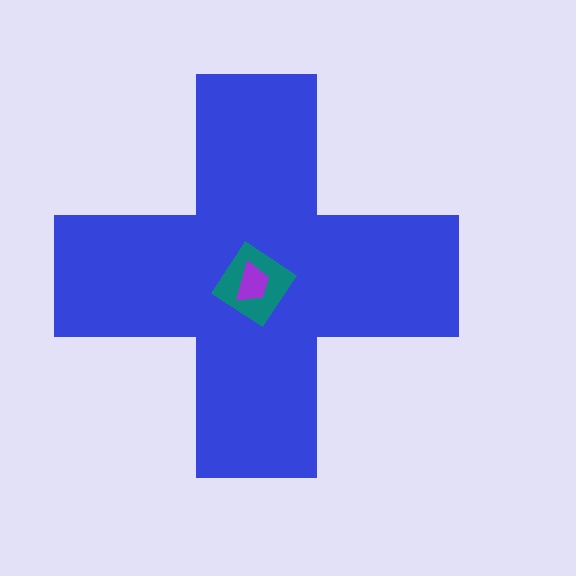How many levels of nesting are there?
3.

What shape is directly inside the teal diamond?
The purple trapezoid.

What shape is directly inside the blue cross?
The teal diamond.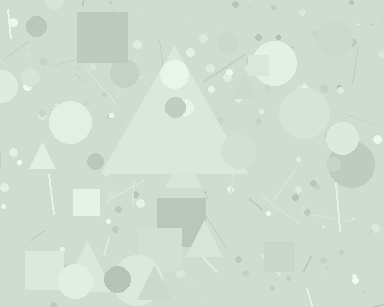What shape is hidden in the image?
A triangle is hidden in the image.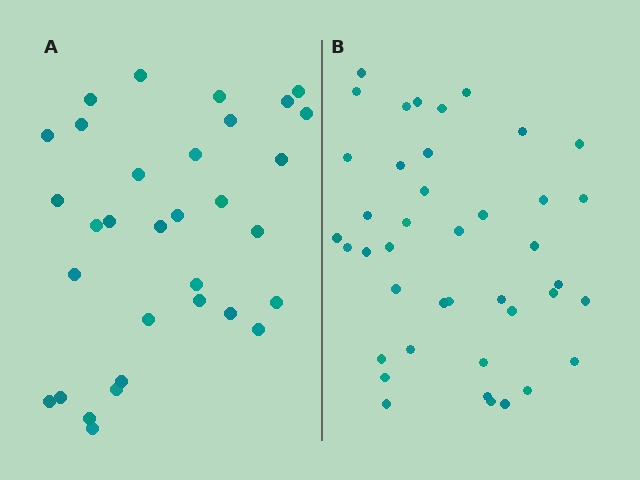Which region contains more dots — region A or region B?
Region B (the right region) has more dots.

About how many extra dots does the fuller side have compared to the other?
Region B has roughly 8 or so more dots than region A.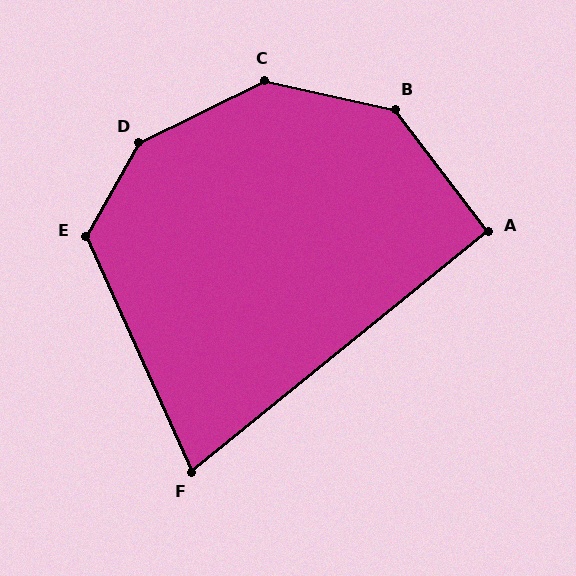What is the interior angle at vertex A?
Approximately 92 degrees (approximately right).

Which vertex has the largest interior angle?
D, at approximately 145 degrees.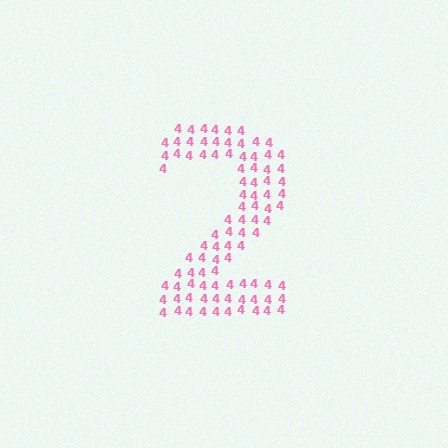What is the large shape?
The large shape is the digit 2.